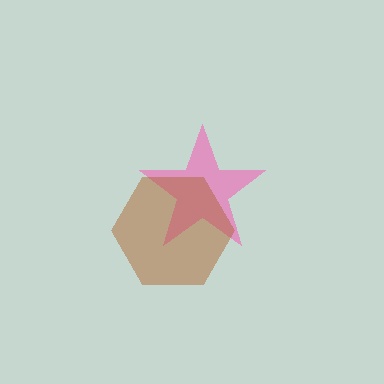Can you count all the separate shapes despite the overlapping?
Yes, there are 2 separate shapes.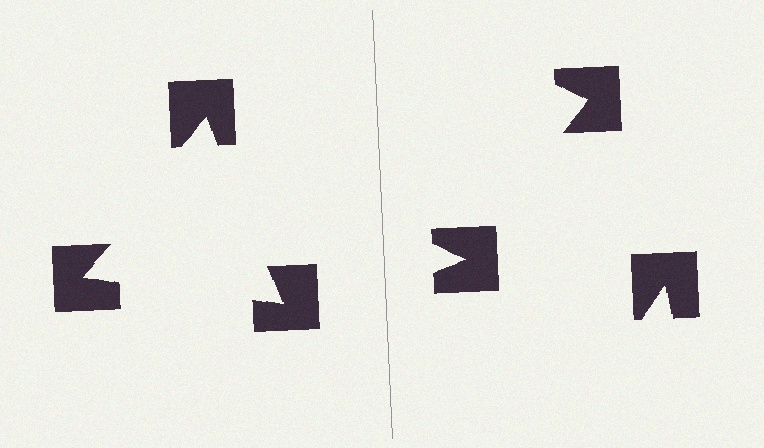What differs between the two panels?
The notched squares are positioned identically on both sides; only the wedge orientations differ. On the left they align to a triangle; on the right they are misaligned.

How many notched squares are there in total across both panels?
6 — 3 on each side.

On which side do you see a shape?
An illusory triangle appears on the left side. On the right side the wedge cuts are rotated, so no coherent shape forms.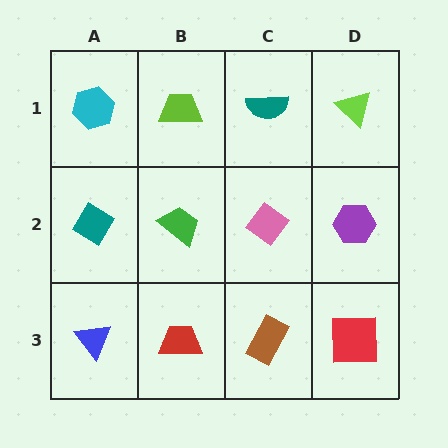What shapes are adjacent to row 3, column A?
A teal diamond (row 2, column A), a red trapezoid (row 3, column B).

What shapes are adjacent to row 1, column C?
A pink diamond (row 2, column C), a lime trapezoid (row 1, column B), a lime triangle (row 1, column D).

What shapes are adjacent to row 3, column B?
A green trapezoid (row 2, column B), a blue triangle (row 3, column A), a brown rectangle (row 3, column C).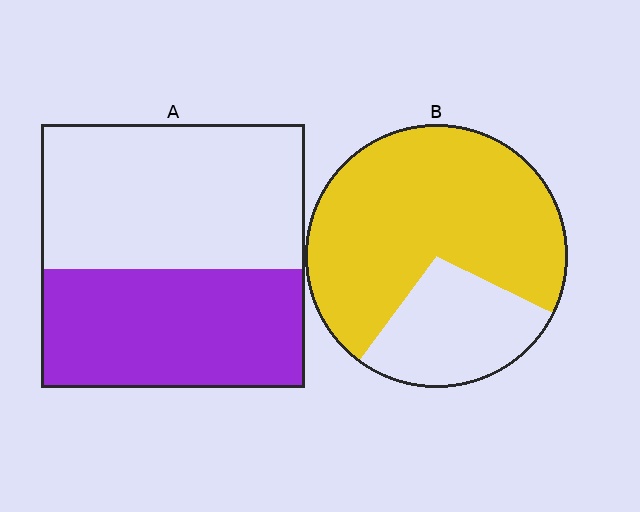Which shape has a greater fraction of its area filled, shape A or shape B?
Shape B.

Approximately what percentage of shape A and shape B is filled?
A is approximately 45% and B is approximately 70%.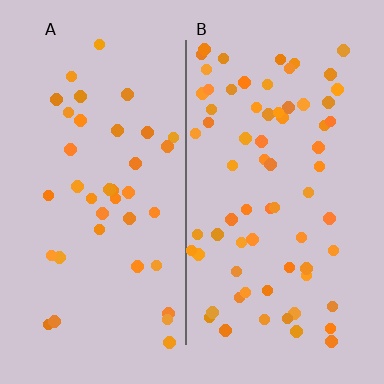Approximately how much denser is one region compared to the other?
Approximately 1.8× — region B over region A.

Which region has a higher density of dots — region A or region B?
B (the right).